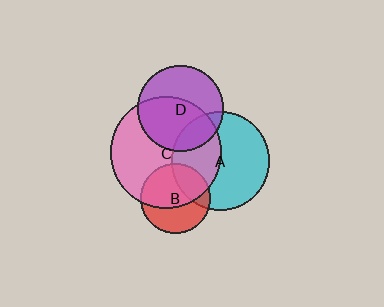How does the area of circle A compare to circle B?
Approximately 2.0 times.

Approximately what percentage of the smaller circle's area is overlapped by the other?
Approximately 30%.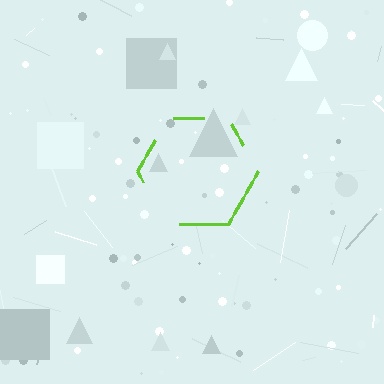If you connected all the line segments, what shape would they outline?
They would outline a hexagon.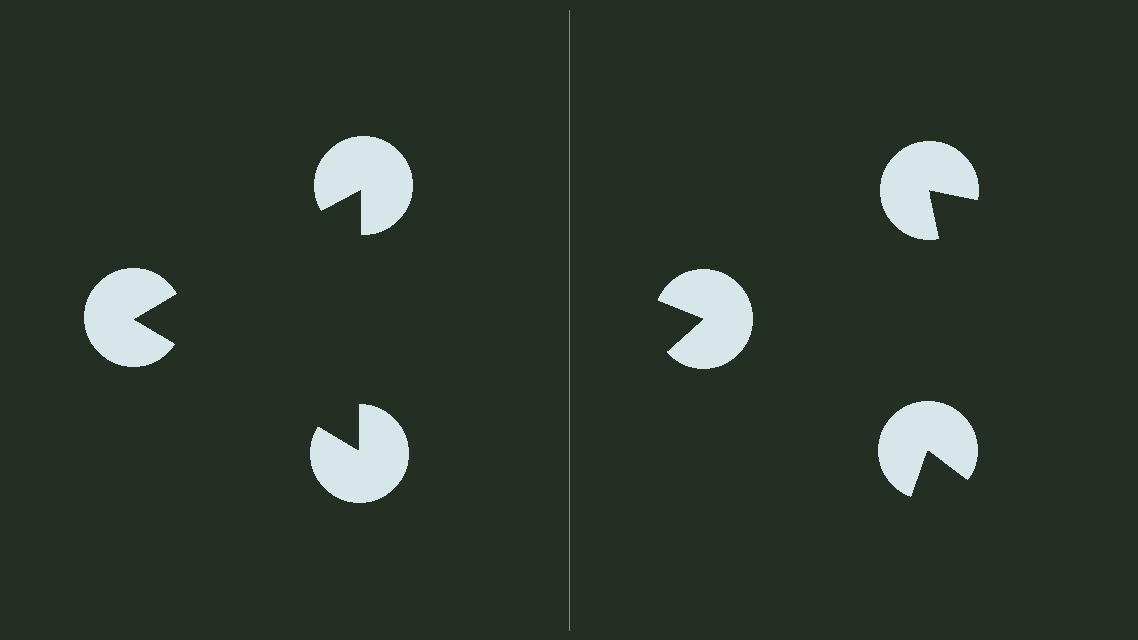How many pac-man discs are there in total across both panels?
6 — 3 on each side.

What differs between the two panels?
The pac-man discs are positioned identically on both sides; only the wedge orientations differ. On the left they align to a triangle; on the right they are misaligned.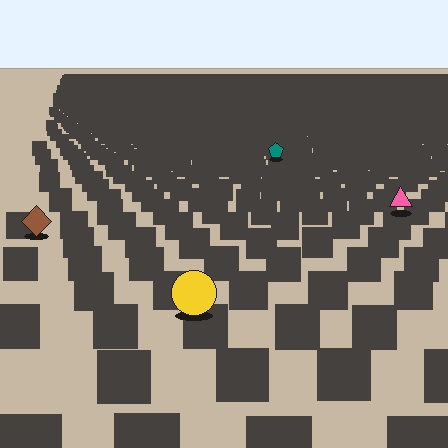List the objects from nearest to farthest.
From nearest to farthest: the yellow circle, the brown diamond, the pink triangle, the teal pentagon.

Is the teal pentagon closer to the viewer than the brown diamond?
No. The brown diamond is closer — you can tell from the texture gradient: the ground texture is coarser near it.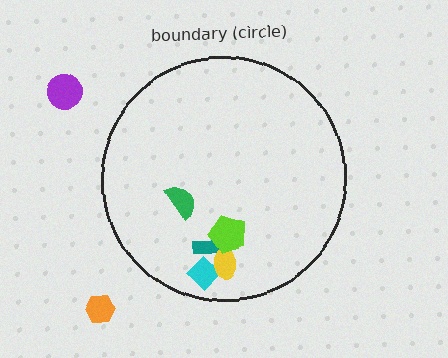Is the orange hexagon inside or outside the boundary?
Outside.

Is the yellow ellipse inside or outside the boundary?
Inside.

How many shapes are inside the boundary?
5 inside, 2 outside.